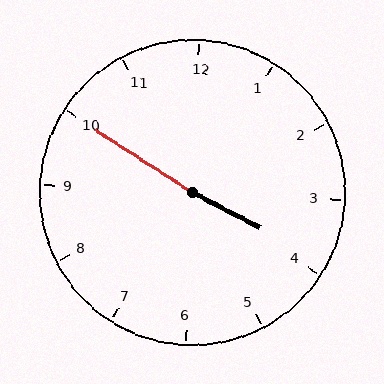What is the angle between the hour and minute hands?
Approximately 175 degrees.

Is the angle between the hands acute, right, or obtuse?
It is obtuse.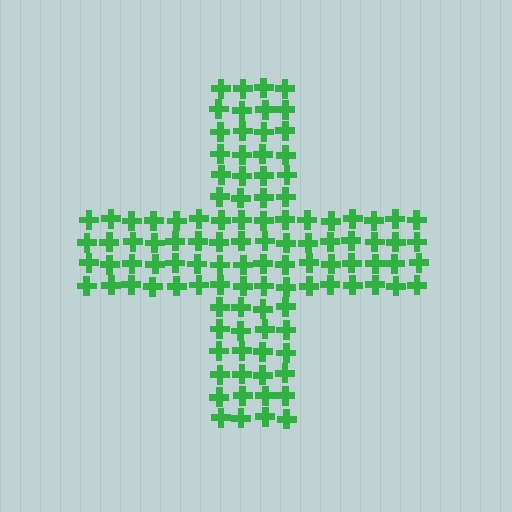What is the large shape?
The large shape is a cross.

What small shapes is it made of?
It is made of small crosses.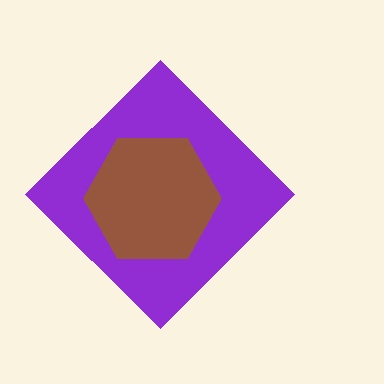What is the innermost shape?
The brown hexagon.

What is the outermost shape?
The purple diamond.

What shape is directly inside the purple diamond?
The brown hexagon.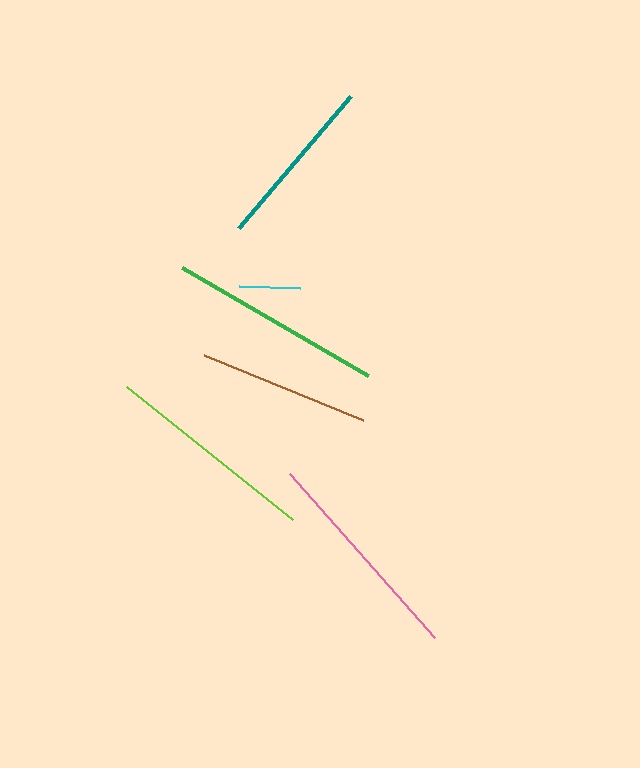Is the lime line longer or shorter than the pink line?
The pink line is longer than the lime line.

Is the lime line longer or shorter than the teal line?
The lime line is longer than the teal line.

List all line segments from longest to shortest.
From longest to shortest: pink, green, lime, teal, brown, cyan.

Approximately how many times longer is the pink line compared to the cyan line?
The pink line is approximately 3.6 times the length of the cyan line.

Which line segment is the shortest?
The cyan line is the shortest at approximately 61 pixels.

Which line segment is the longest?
The pink line is the longest at approximately 219 pixels.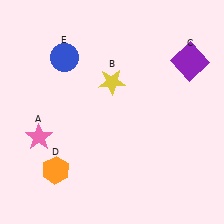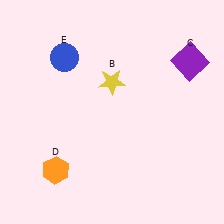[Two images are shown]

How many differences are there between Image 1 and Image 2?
There is 1 difference between the two images.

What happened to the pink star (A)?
The pink star (A) was removed in Image 2. It was in the bottom-left area of Image 1.